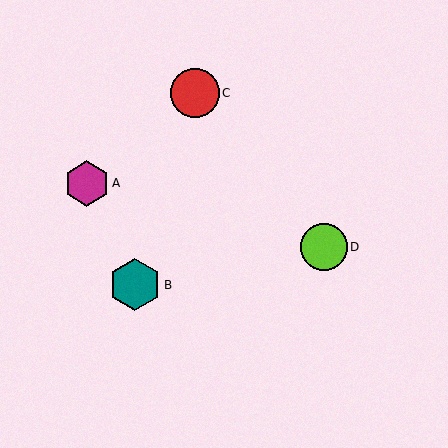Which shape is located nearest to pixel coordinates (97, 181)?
The magenta hexagon (labeled A) at (87, 183) is nearest to that location.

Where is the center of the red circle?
The center of the red circle is at (195, 93).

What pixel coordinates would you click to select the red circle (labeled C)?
Click at (195, 93) to select the red circle C.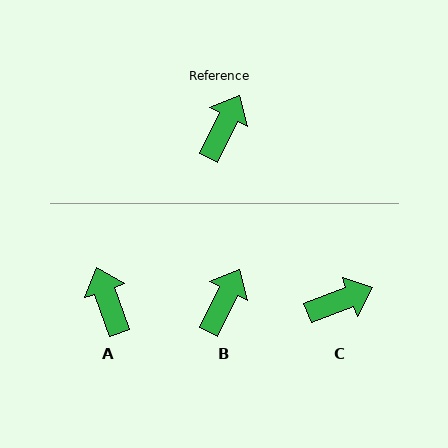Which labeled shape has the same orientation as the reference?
B.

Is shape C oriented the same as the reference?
No, it is off by about 42 degrees.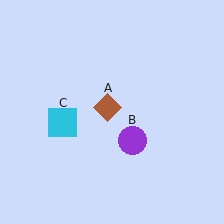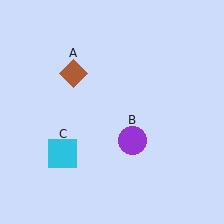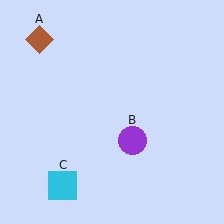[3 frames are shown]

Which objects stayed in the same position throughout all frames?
Purple circle (object B) remained stationary.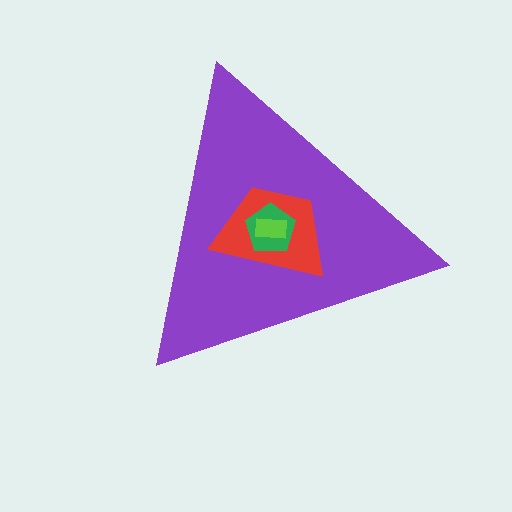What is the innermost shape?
The lime rectangle.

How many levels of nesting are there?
4.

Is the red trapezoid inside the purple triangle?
Yes.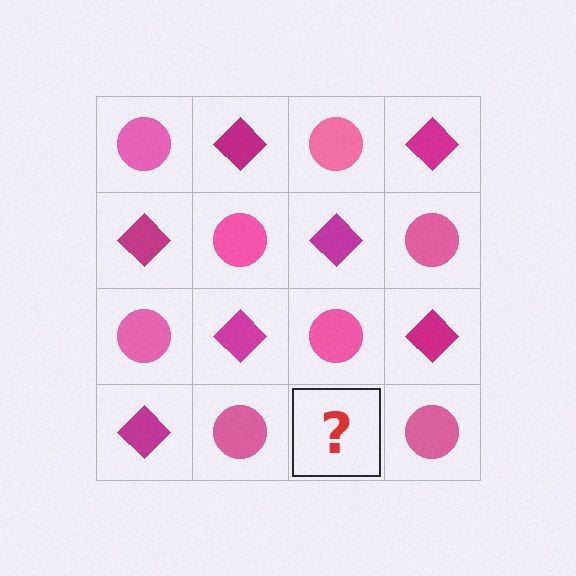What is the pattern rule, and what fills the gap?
The rule is that it alternates pink circle and magenta diamond in a checkerboard pattern. The gap should be filled with a magenta diamond.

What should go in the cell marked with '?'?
The missing cell should contain a magenta diamond.